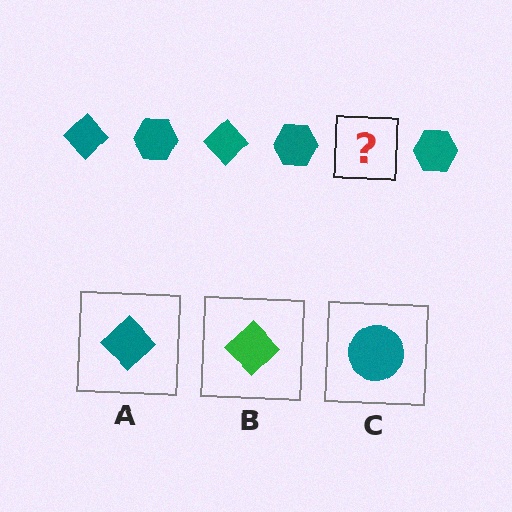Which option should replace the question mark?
Option A.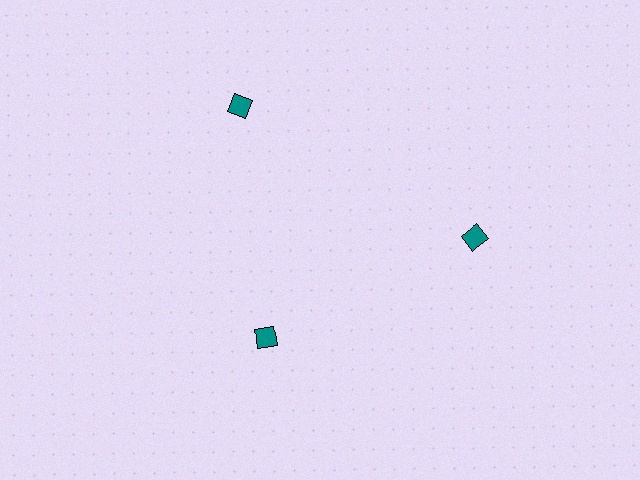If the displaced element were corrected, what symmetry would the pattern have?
It would have 3-fold rotational symmetry — the pattern would map onto itself every 120 degrees.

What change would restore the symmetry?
The symmetry would be restored by moving it outward, back onto the ring so that all 3 diamonds sit at equal angles and equal distance from the center.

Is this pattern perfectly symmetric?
No. The 3 teal diamonds are arranged in a ring, but one element near the 7 o'clock position is pulled inward toward the center, breaking the 3-fold rotational symmetry.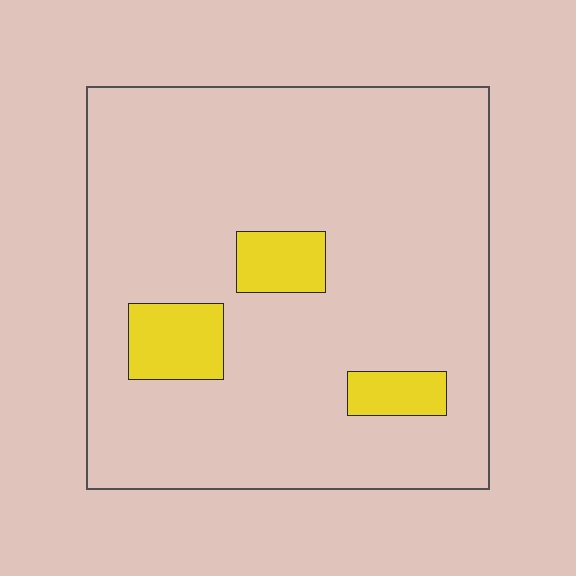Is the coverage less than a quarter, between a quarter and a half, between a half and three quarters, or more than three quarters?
Less than a quarter.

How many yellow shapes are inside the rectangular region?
3.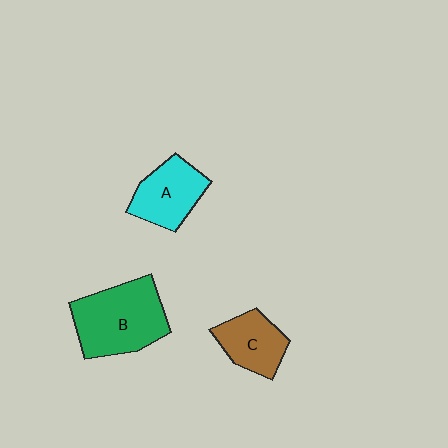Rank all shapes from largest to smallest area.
From largest to smallest: B (green), A (cyan), C (brown).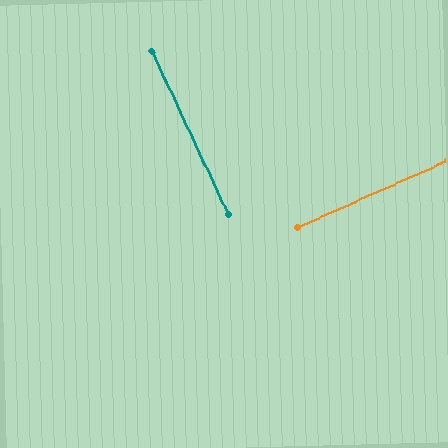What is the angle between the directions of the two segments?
Approximately 89 degrees.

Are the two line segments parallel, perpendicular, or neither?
Perpendicular — they meet at approximately 89°.